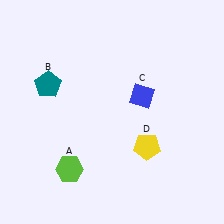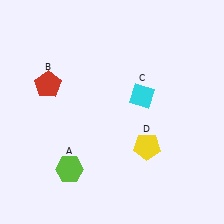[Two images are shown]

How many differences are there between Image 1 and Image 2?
There are 2 differences between the two images.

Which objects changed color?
B changed from teal to red. C changed from blue to cyan.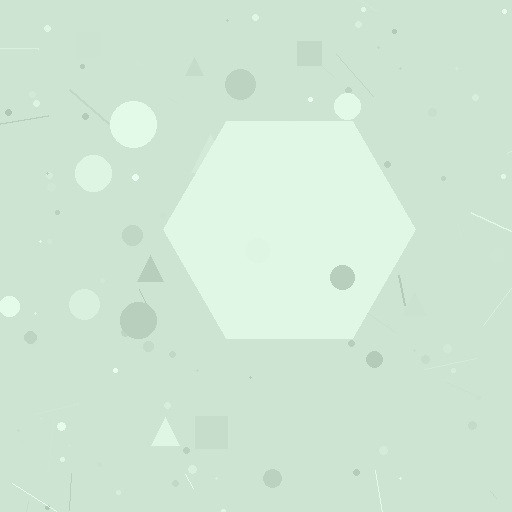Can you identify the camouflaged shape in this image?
The camouflaged shape is a hexagon.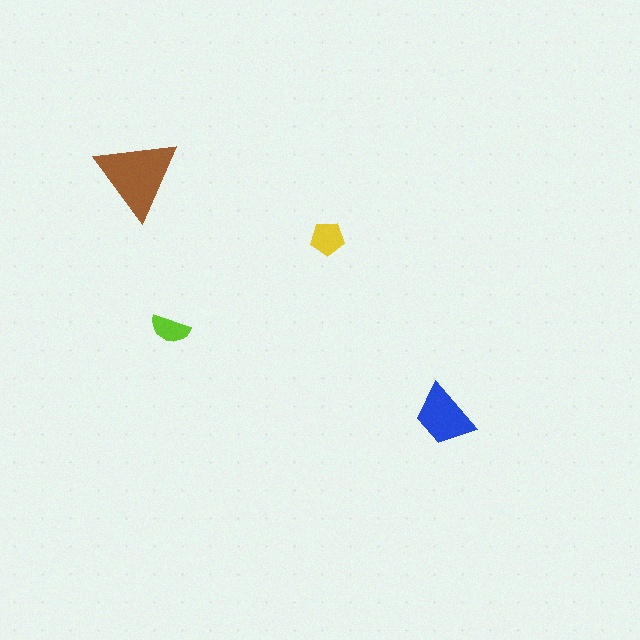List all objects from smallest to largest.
The lime semicircle, the yellow pentagon, the blue trapezoid, the brown triangle.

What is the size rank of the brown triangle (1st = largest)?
1st.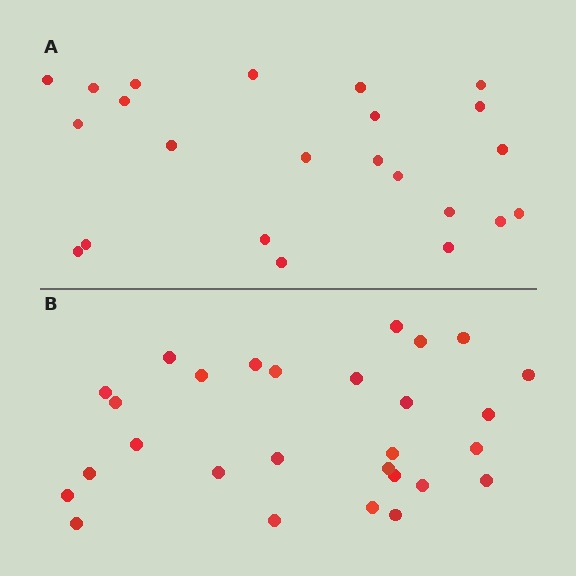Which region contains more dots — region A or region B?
Region B (the bottom region) has more dots.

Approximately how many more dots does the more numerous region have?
Region B has about 5 more dots than region A.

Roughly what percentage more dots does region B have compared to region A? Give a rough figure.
About 20% more.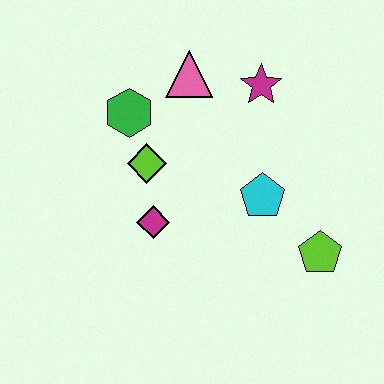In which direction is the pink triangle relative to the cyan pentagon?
The pink triangle is above the cyan pentagon.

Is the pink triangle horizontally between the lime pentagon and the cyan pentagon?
No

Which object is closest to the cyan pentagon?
The lime pentagon is closest to the cyan pentagon.